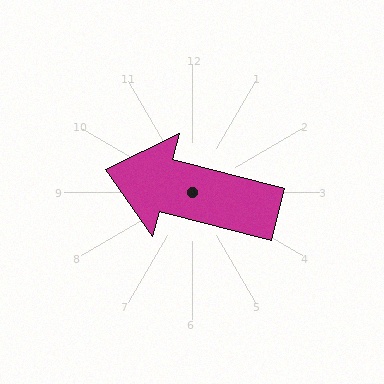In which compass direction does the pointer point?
West.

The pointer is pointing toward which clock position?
Roughly 9 o'clock.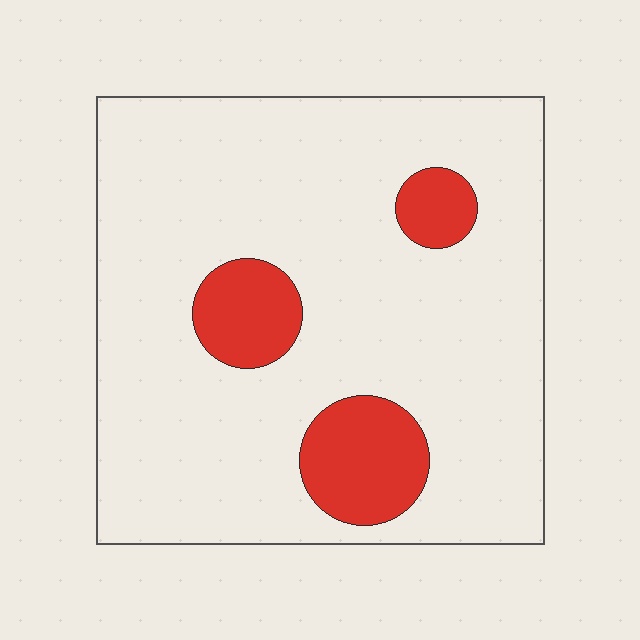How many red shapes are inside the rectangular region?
3.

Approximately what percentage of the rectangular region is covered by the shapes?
Approximately 15%.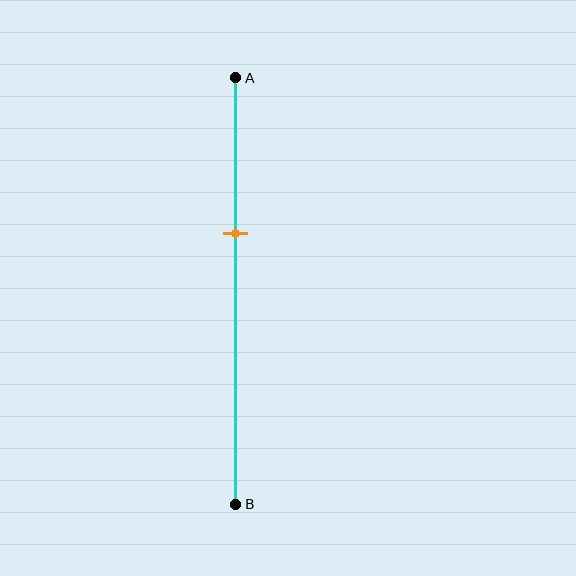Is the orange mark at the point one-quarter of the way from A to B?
No, the mark is at about 35% from A, not at the 25% one-quarter point.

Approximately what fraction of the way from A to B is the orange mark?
The orange mark is approximately 35% of the way from A to B.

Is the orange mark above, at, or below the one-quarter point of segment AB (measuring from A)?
The orange mark is below the one-quarter point of segment AB.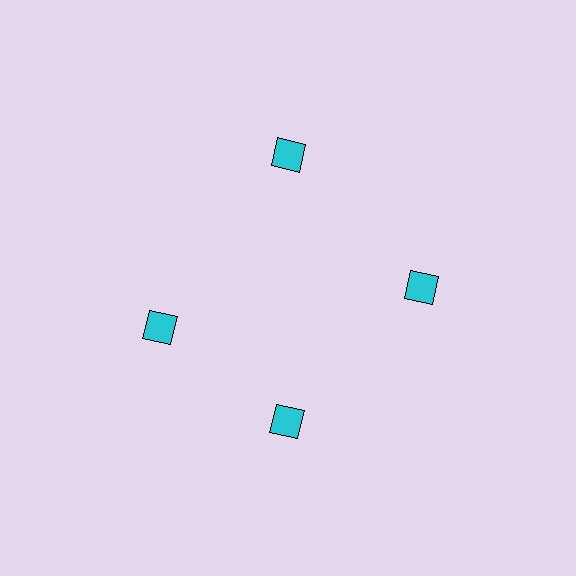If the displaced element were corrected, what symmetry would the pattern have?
It would have 4-fold rotational symmetry — the pattern would map onto itself every 90 degrees.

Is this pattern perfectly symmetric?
No. The 4 cyan squares are arranged in a ring, but one element near the 9 o'clock position is rotated out of alignment along the ring, breaking the 4-fold rotational symmetry.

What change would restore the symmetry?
The symmetry would be restored by rotating it back into even spacing with its neighbors so that all 4 squares sit at equal angles and equal distance from the center.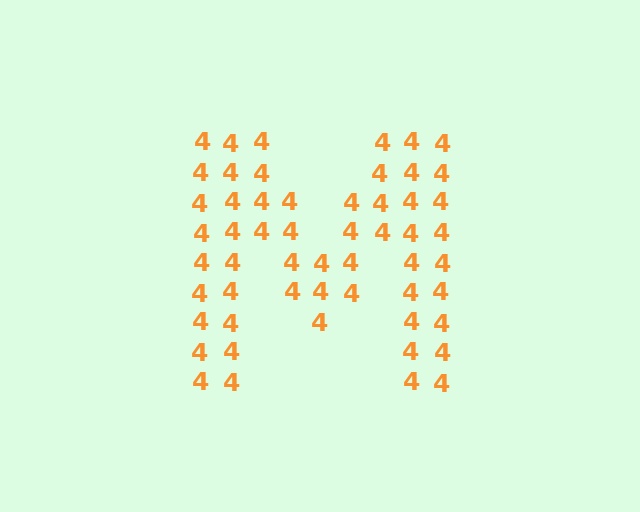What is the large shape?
The large shape is the letter M.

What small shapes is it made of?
It is made of small digit 4's.